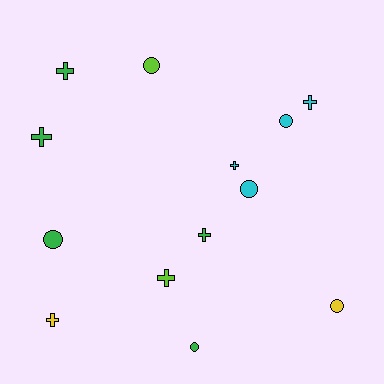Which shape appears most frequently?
Cross, with 7 objects.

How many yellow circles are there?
There is 1 yellow circle.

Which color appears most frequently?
Green, with 5 objects.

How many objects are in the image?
There are 13 objects.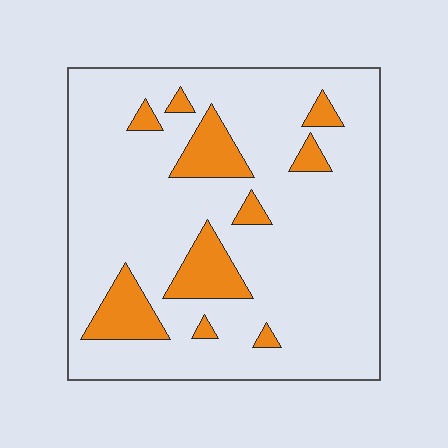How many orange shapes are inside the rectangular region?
10.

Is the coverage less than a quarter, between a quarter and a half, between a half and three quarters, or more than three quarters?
Less than a quarter.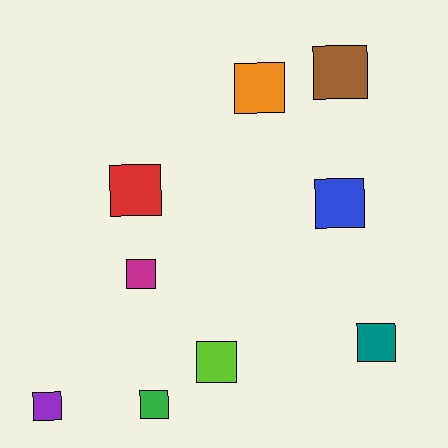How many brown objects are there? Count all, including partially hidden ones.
There is 1 brown object.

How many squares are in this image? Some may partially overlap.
There are 9 squares.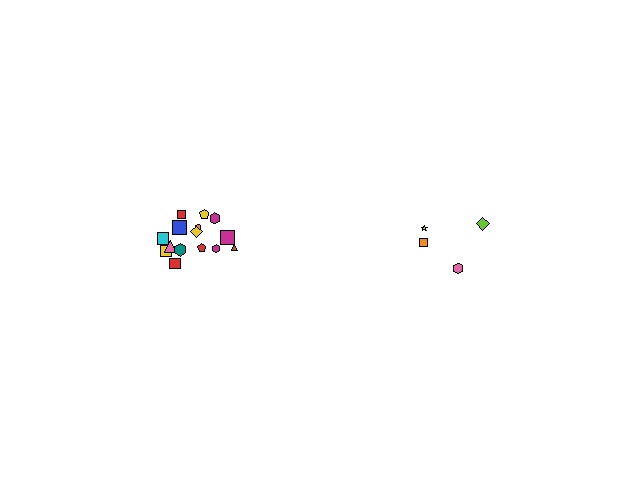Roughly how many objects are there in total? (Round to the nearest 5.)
Roughly 20 objects in total.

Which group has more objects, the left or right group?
The left group.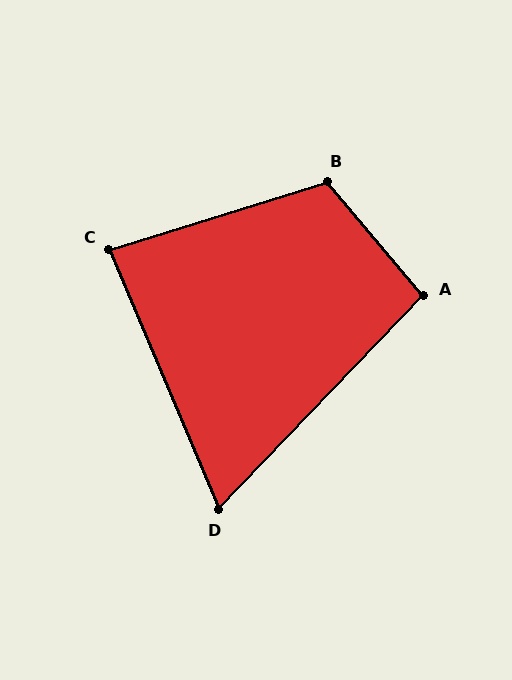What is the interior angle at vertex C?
Approximately 84 degrees (acute).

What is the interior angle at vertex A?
Approximately 96 degrees (obtuse).